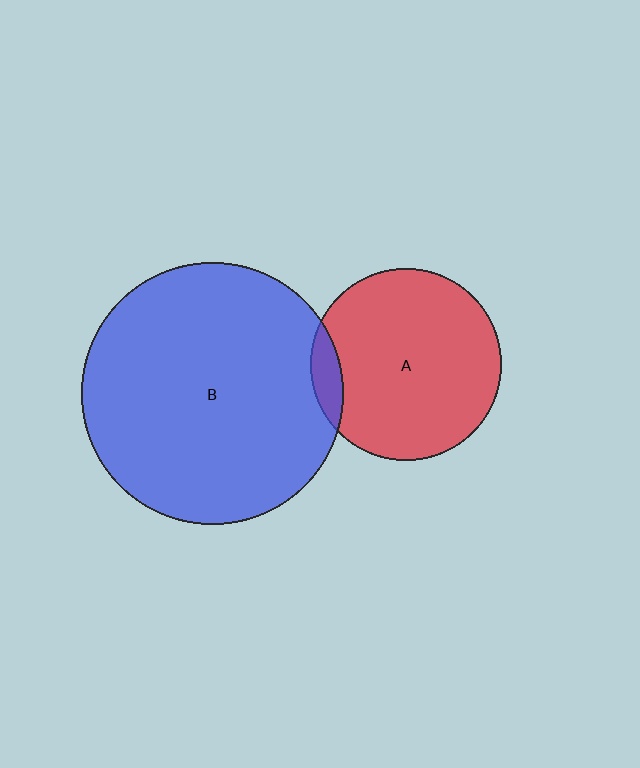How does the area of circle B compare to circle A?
Approximately 1.9 times.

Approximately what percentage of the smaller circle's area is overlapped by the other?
Approximately 10%.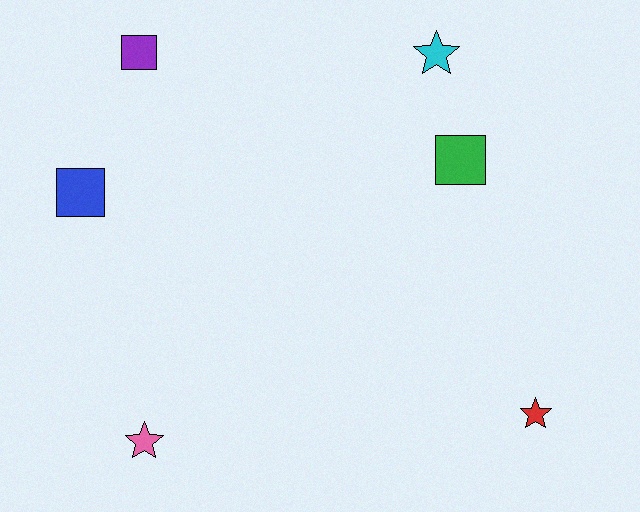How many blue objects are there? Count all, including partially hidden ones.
There is 1 blue object.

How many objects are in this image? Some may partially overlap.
There are 6 objects.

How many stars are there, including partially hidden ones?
There are 3 stars.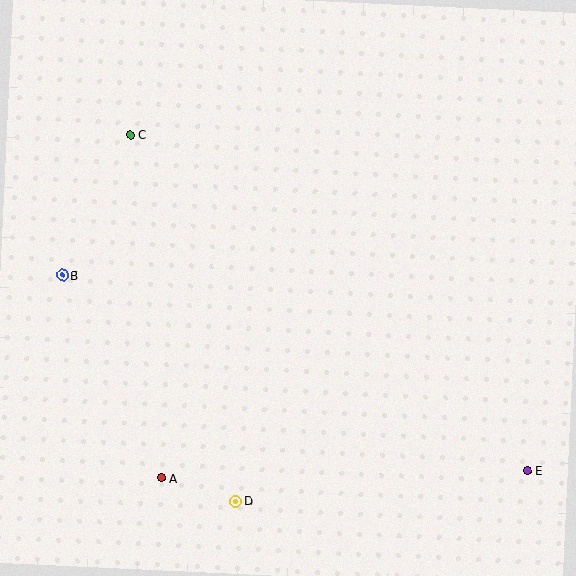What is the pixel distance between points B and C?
The distance between B and C is 156 pixels.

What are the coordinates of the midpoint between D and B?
The midpoint between D and B is at (149, 388).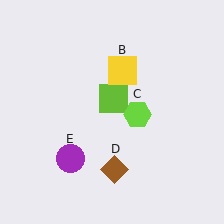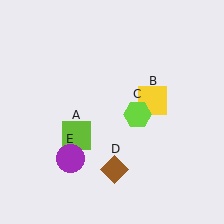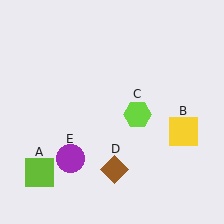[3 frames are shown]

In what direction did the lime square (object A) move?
The lime square (object A) moved down and to the left.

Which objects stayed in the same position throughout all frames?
Lime hexagon (object C) and brown diamond (object D) and purple circle (object E) remained stationary.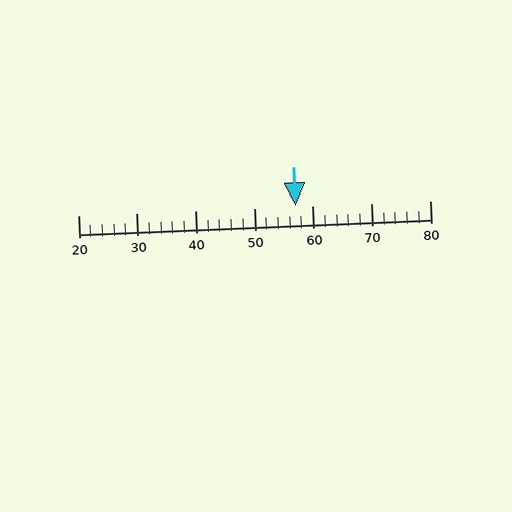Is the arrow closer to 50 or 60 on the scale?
The arrow is closer to 60.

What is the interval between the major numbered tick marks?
The major tick marks are spaced 10 units apart.